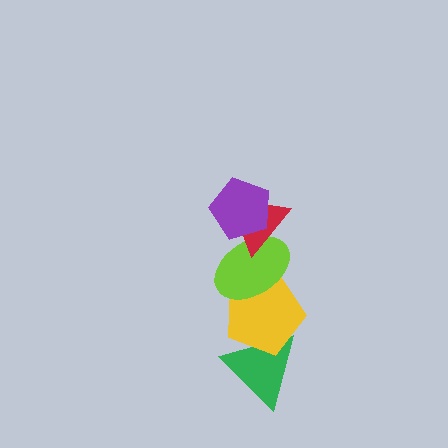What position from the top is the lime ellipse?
The lime ellipse is 3rd from the top.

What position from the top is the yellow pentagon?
The yellow pentagon is 4th from the top.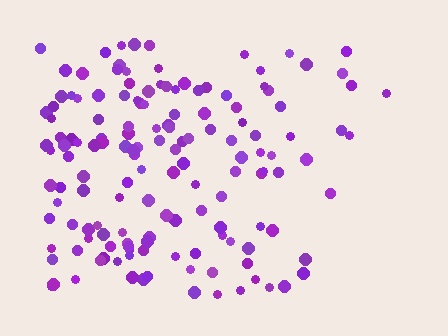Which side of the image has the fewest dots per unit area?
The right.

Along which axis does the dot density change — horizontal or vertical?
Horizontal.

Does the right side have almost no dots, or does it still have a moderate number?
Still a moderate number, just noticeably fewer than the left.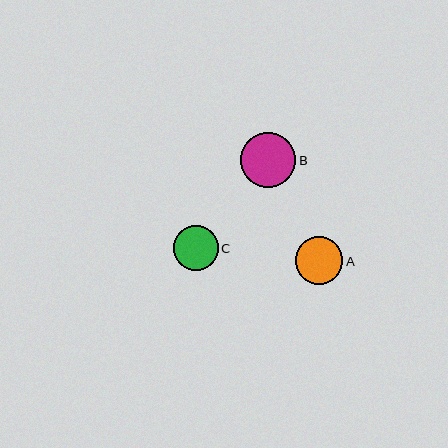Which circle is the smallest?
Circle C is the smallest with a size of approximately 44 pixels.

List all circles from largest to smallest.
From largest to smallest: B, A, C.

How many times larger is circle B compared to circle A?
Circle B is approximately 1.2 times the size of circle A.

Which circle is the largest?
Circle B is the largest with a size of approximately 55 pixels.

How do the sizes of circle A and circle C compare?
Circle A and circle C are approximately the same size.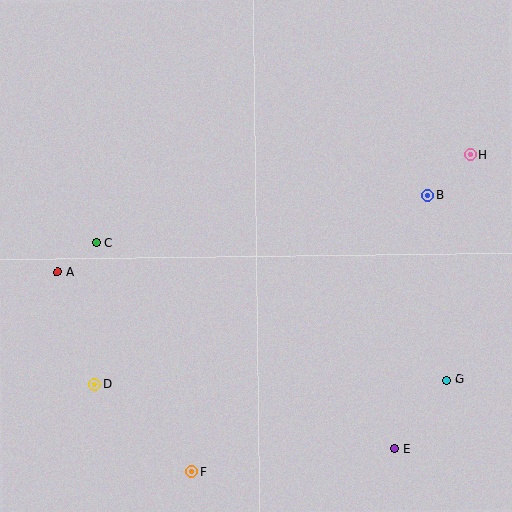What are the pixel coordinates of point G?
Point G is at (446, 380).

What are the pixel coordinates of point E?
Point E is at (395, 449).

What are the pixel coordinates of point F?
Point F is at (192, 472).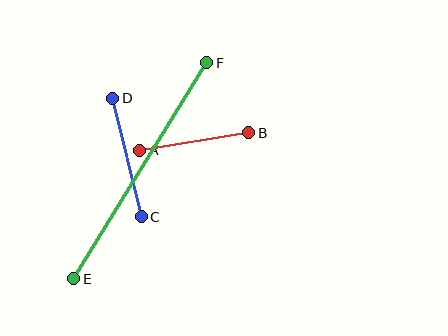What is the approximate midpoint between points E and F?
The midpoint is at approximately (140, 171) pixels.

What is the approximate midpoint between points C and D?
The midpoint is at approximately (127, 157) pixels.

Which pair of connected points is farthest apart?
Points E and F are farthest apart.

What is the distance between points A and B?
The distance is approximately 111 pixels.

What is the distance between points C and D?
The distance is approximately 122 pixels.